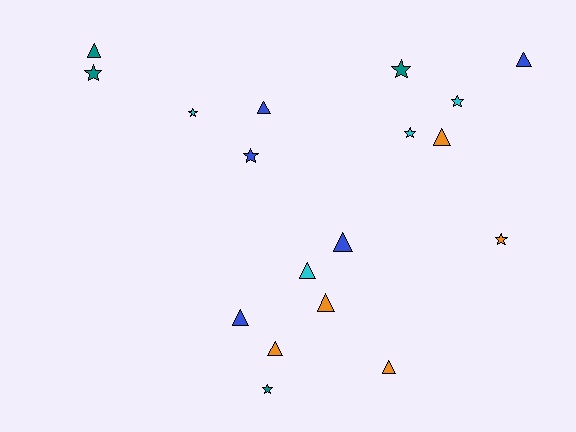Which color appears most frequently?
Blue, with 5 objects.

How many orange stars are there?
There is 1 orange star.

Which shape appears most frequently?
Triangle, with 10 objects.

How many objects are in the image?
There are 18 objects.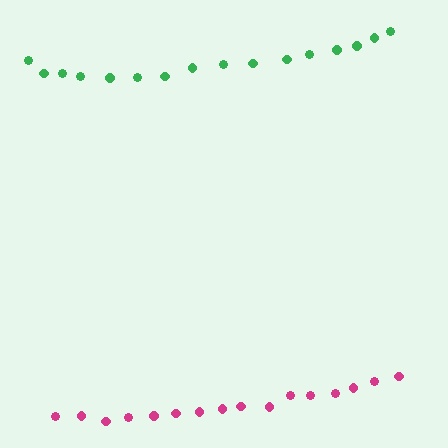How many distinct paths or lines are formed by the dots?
There are 2 distinct paths.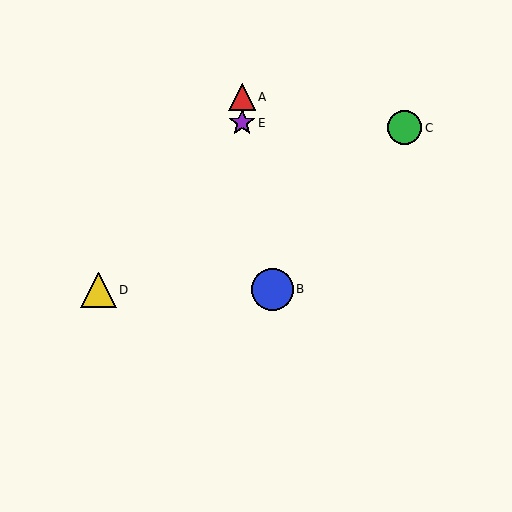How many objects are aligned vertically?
2 objects (A, E) are aligned vertically.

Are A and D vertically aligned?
No, A is at x≈242 and D is at x≈99.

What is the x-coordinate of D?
Object D is at x≈99.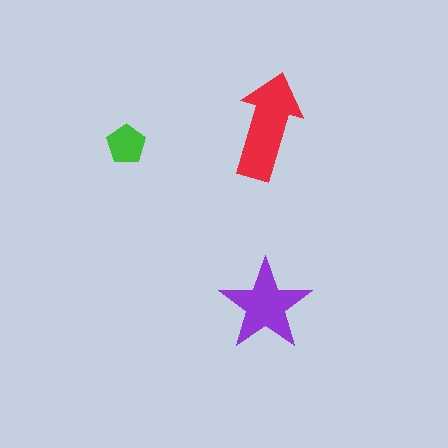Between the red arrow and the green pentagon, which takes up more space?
The red arrow.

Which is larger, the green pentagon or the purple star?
The purple star.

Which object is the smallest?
The green pentagon.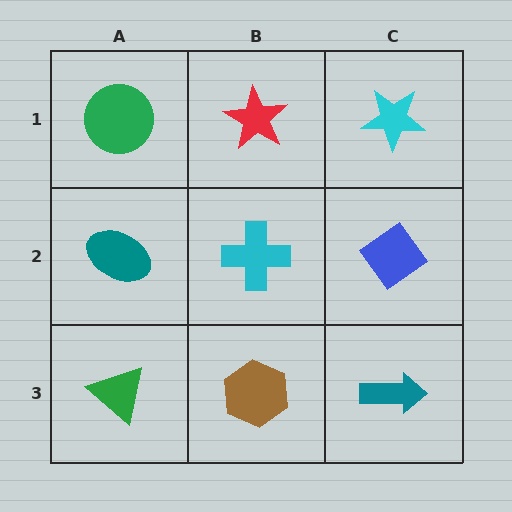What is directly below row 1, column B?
A cyan cross.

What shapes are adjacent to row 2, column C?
A cyan star (row 1, column C), a teal arrow (row 3, column C), a cyan cross (row 2, column B).